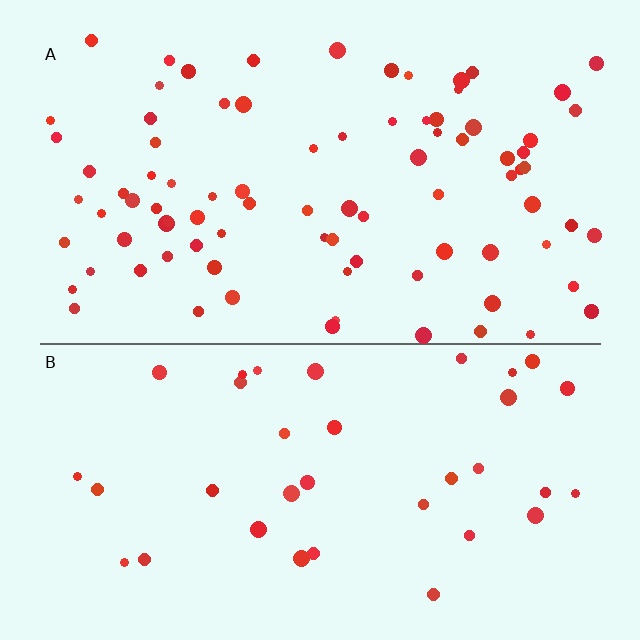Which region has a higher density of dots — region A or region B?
A (the top).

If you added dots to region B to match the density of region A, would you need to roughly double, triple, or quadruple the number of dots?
Approximately double.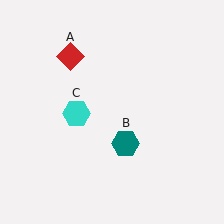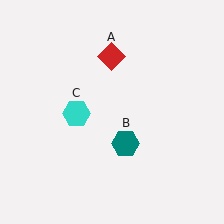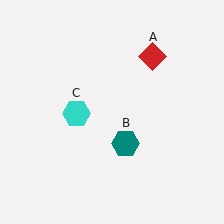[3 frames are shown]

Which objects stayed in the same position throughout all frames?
Teal hexagon (object B) and cyan hexagon (object C) remained stationary.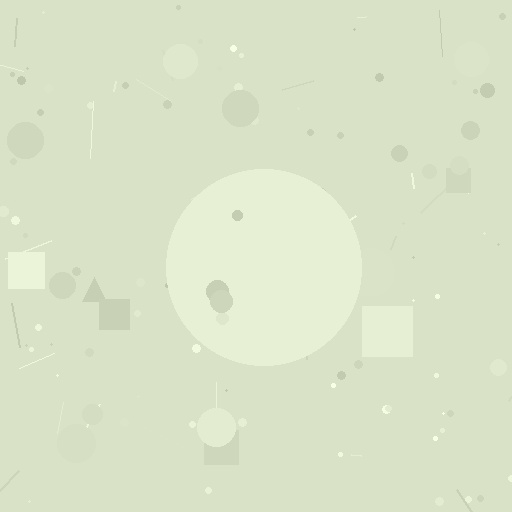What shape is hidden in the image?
A circle is hidden in the image.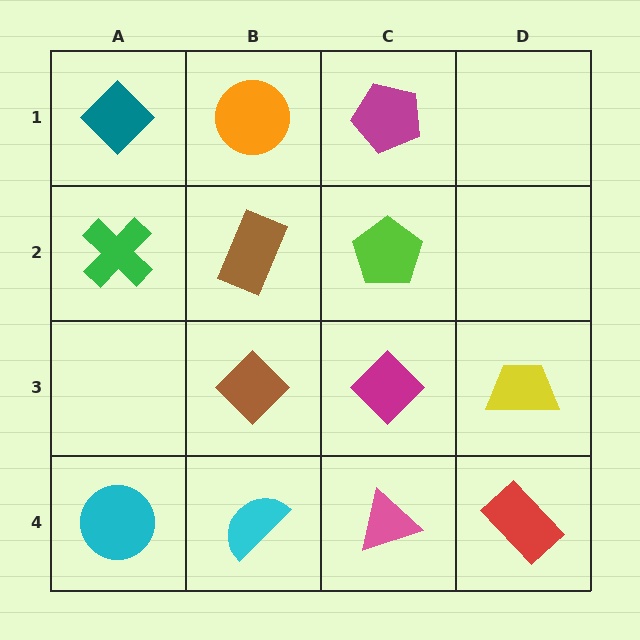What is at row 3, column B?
A brown diamond.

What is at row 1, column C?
A magenta pentagon.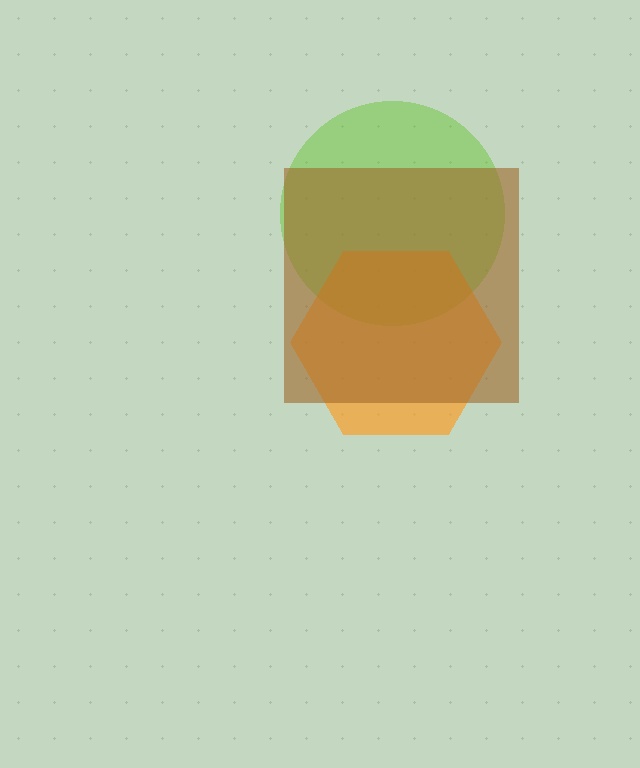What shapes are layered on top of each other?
The layered shapes are: a lime circle, an orange hexagon, a brown square.